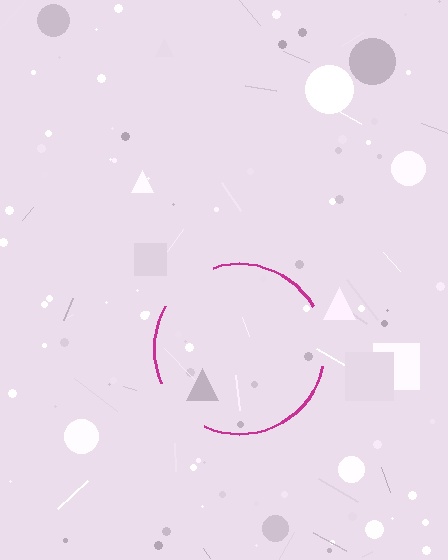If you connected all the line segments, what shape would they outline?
They would outline a circle.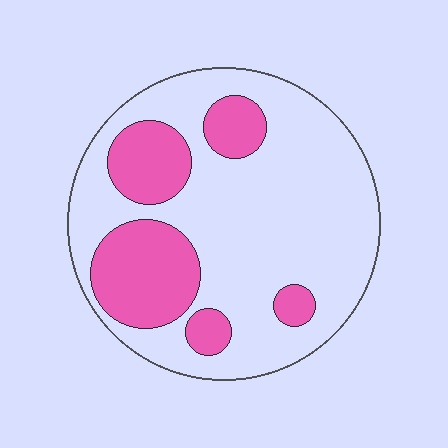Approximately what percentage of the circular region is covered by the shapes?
Approximately 30%.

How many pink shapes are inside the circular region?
5.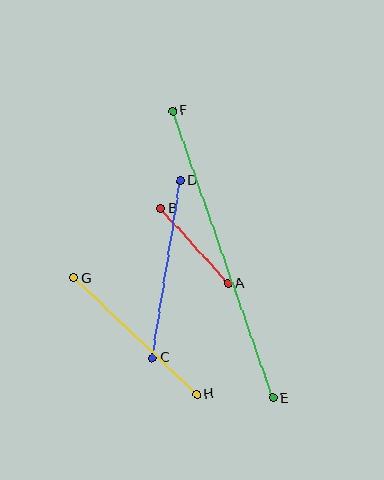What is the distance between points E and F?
The distance is approximately 304 pixels.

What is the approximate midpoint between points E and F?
The midpoint is at approximately (223, 254) pixels.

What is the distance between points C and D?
The distance is approximately 179 pixels.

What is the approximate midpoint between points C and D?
The midpoint is at approximately (167, 269) pixels.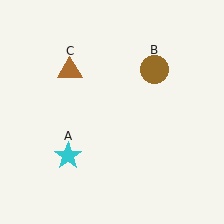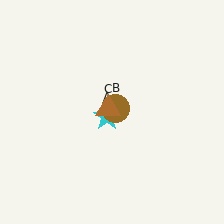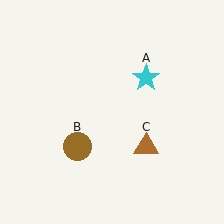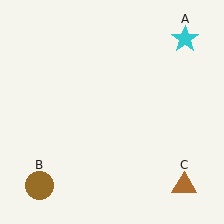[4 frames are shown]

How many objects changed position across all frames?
3 objects changed position: cyan star (object A), brown circle (object B), brown triangle (object C).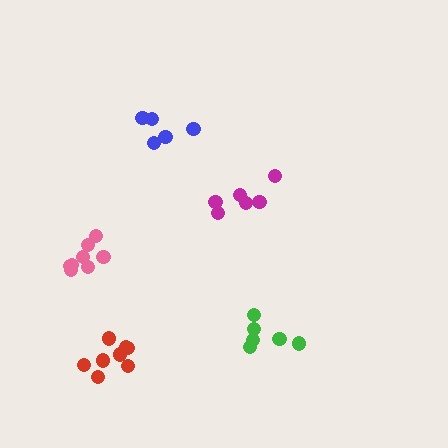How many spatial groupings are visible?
There are 5 spatial groupings.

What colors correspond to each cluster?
The clusters are colored: green, magenta, blue, pink, red.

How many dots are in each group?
Group 1: 6 dots, Group 2: 6 dots, Group 3: 5 dots, Group 4: 8 dots, Group 5: 8 dots (33 total).